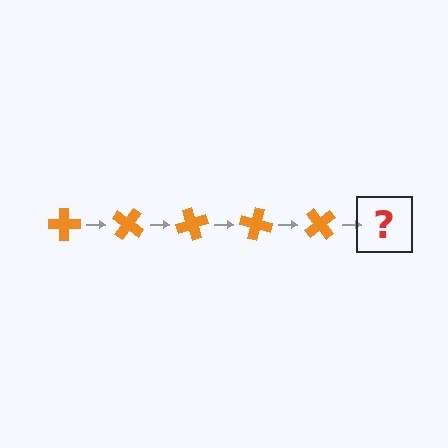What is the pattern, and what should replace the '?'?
The pattern is that the cross rotates 35 degrees each step. The '?' should be an orange cross rotated 175 degrees.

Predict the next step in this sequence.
The next step is an orange cross rotated 175 degrees.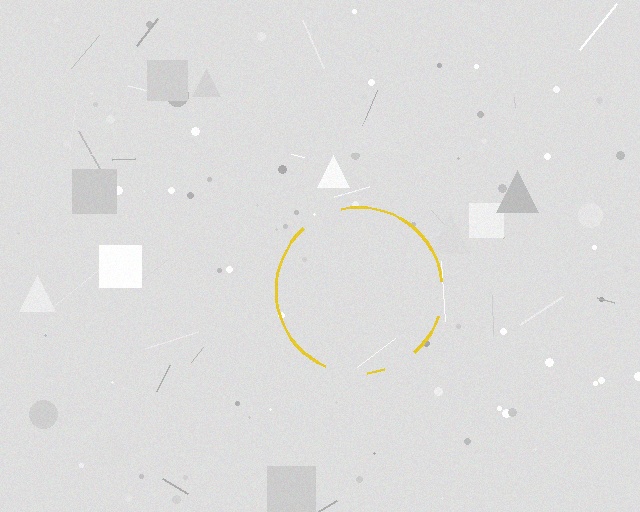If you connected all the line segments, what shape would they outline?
They would outline a circle.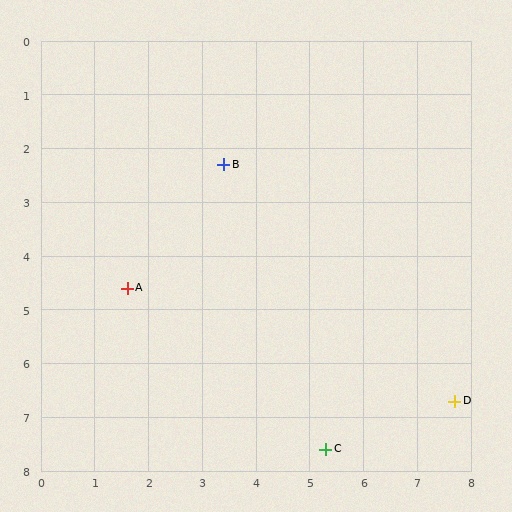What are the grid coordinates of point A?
Point A is at approximately (1.6, 4.6).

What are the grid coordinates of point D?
Point D is at approximately (7.7, 6.7).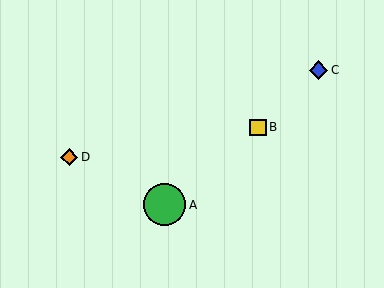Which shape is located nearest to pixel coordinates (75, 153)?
The orange diamond (labeled D) at (69, 157) is nearest to that location.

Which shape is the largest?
The green circle (labeled A) is the largest.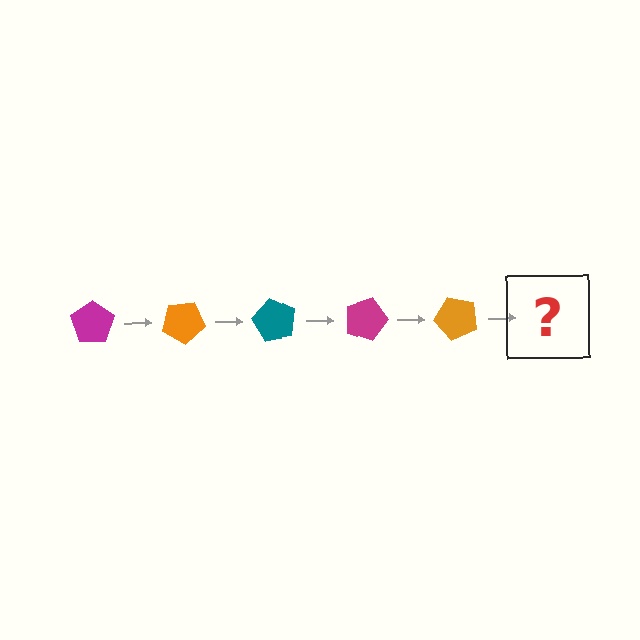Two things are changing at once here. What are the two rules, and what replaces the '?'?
The two rules are that it rotates 30 degrees each step and the color cycles through magenta, orange, and teal. The '?' should be a teal pentagon, rotated 150 degrees from the start.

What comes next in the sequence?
The next element should be a teal pentagon, rotated 150 degrees from the start.